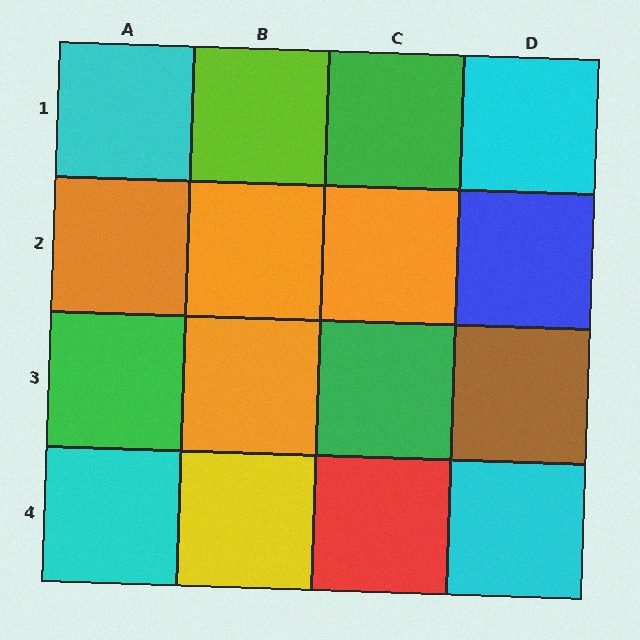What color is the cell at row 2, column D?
Blue.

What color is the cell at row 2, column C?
Orange.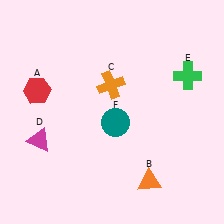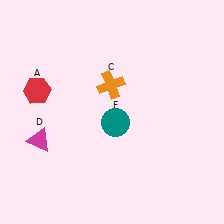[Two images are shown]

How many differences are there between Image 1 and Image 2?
There are 2 differences between the two images.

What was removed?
The orange triangle (B), the green cross (E) were removed in Image 2.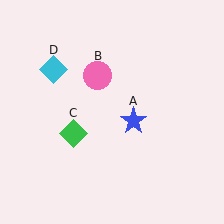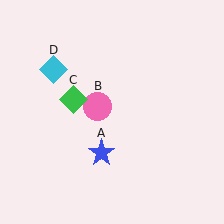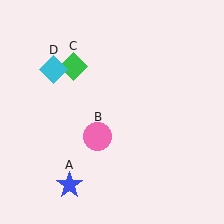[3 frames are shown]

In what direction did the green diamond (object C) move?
The green diamond (object C) moved up.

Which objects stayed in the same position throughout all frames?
Cyan diamond (object D) remained stationary.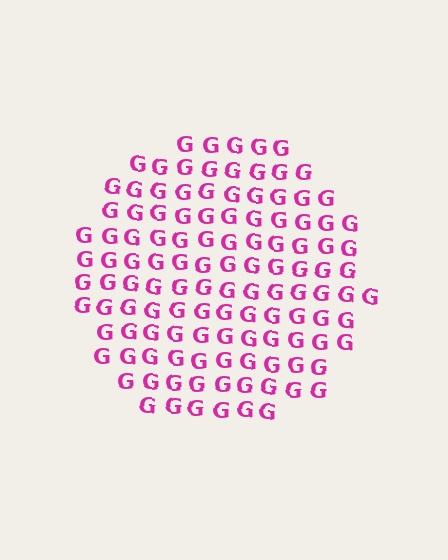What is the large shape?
The large shape is a circle.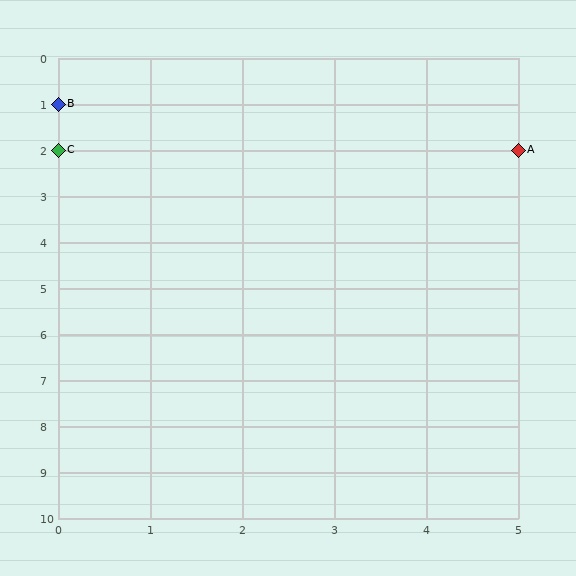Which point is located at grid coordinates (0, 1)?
Point B is at (0, 1).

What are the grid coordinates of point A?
Point A is at grid coordinates (5, 2).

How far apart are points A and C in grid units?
Points A and C are 5 columns apart.